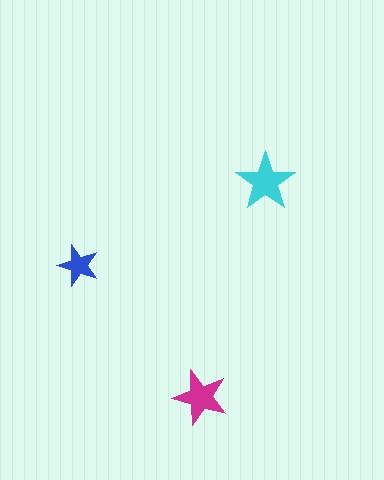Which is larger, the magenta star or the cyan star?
The cyan one.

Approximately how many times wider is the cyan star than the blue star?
About 1.5 times wider.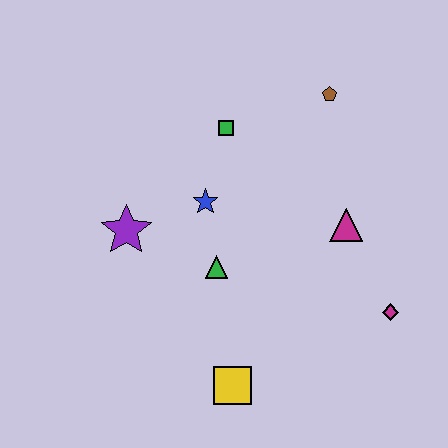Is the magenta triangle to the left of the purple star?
No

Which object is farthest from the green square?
The yellow square is farthest from the green square.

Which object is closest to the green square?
The blue star is closest to the green square.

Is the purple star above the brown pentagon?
No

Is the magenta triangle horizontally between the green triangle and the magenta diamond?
Yes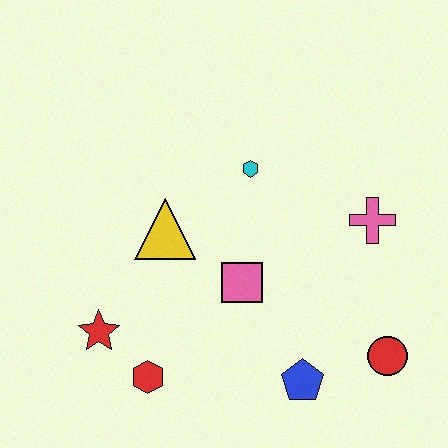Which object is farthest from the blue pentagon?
The cyan hexagon is farthest from the blue pentagon.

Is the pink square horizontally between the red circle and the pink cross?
No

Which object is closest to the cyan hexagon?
The yellow triangle is closest to the cyan hexagon.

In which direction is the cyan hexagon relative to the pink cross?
The cyan hexagon is to the left of the pink cross.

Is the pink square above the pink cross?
No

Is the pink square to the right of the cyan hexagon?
No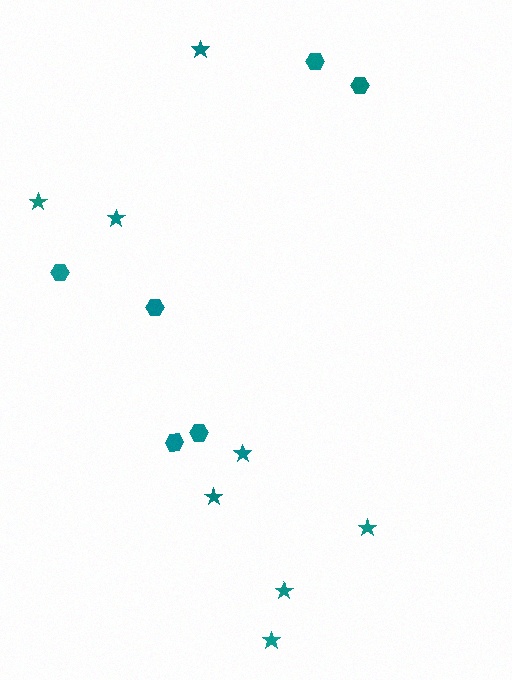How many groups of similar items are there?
There are 2 groups: one group of stars (8) and one group of hexagons (6).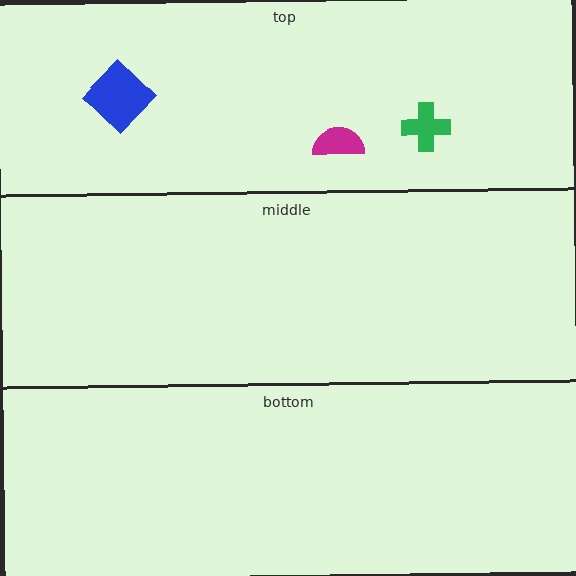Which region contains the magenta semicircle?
The top region.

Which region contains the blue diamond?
The top region.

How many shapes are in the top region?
3.